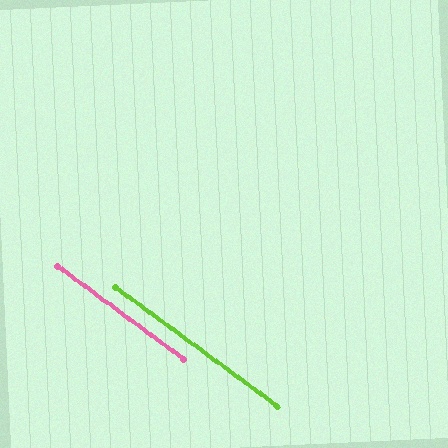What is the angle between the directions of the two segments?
Approximately 0 degrees.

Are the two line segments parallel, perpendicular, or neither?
Parallel — their directions differ by only 0.2°.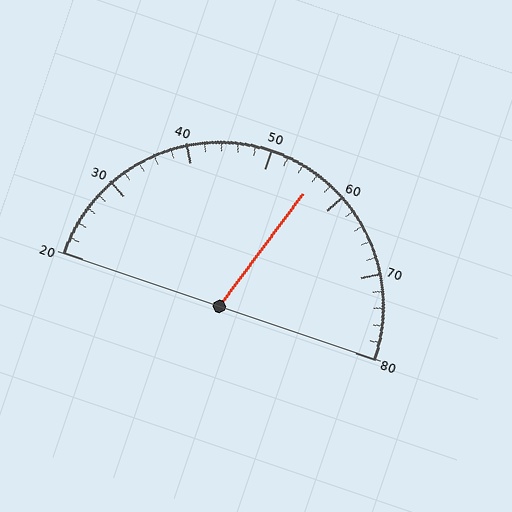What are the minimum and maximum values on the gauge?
The gauge ranges from 20 to 80.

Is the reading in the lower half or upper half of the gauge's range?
The reading is in the upper half of the range (20 to 80).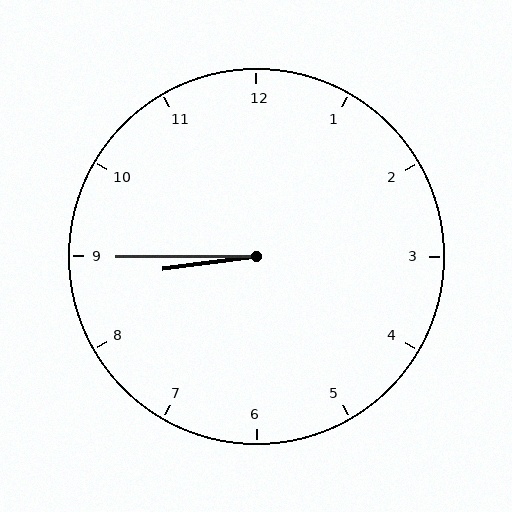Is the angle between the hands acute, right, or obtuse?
It is acute.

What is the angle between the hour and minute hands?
Approximately 8 degrees.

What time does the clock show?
8:45.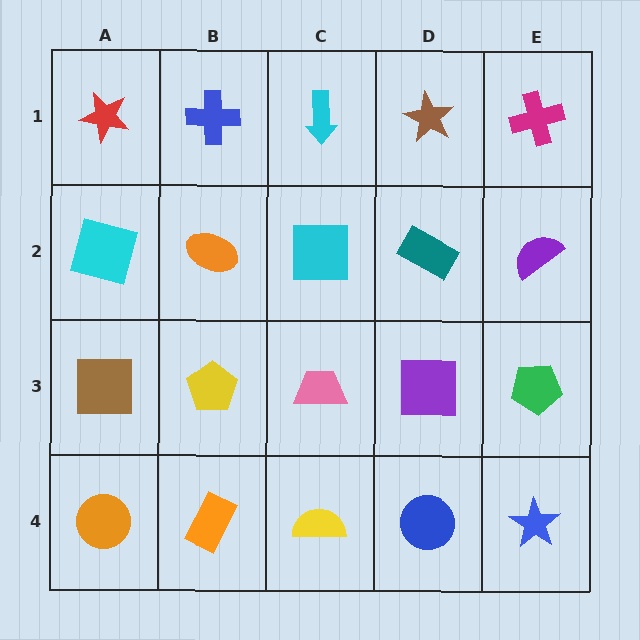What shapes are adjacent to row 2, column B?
A blue cross (row 1, column B), a yellow pentagon (row 3, column B), a cyan square (row 2, column A), a cyan square (row 2, column C).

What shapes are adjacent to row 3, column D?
A teal rectangle (row 2, column D), a blue circle (row 4, column D), a pink trapezoid (row 3, column C), a green pentagon (row 3, column E).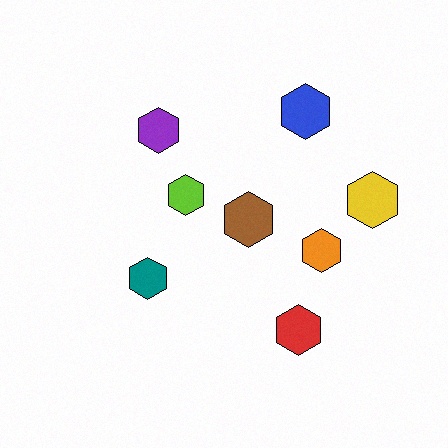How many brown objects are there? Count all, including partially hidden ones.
There is 1 brown object.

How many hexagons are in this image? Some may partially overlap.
There are 8 hexagons.